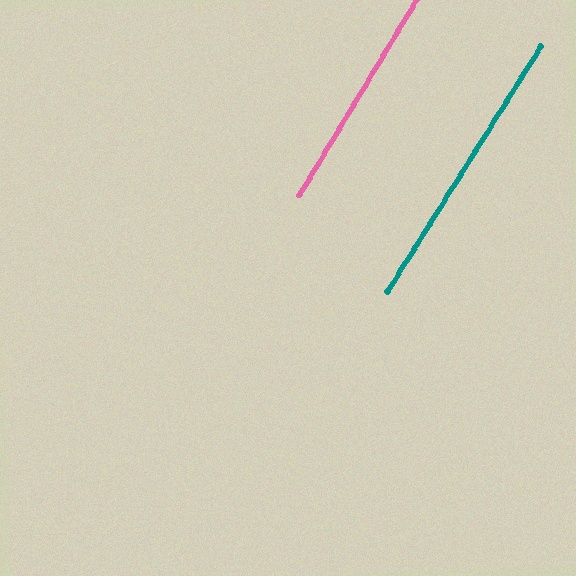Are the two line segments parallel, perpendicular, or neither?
Parallel — their directions differ by only 1.3°.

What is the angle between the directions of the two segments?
Approximately 1 degree.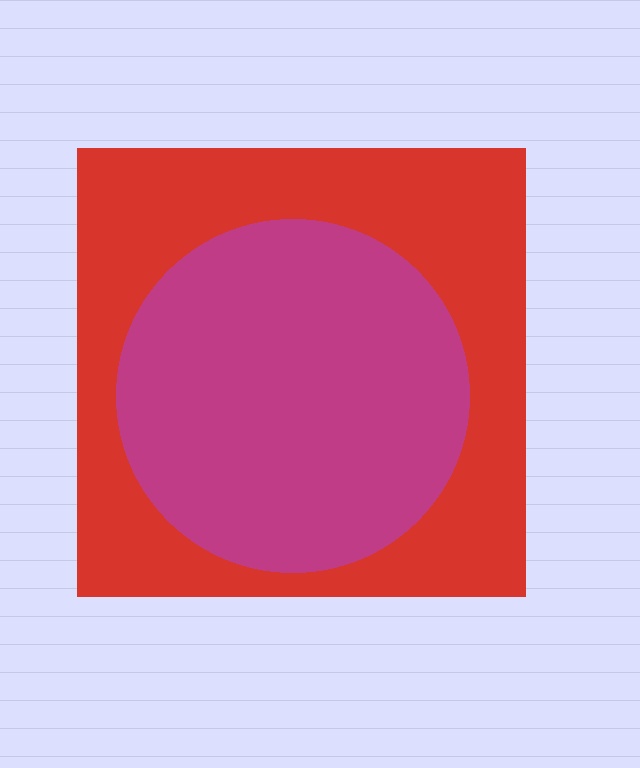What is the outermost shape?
The red square.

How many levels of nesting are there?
2.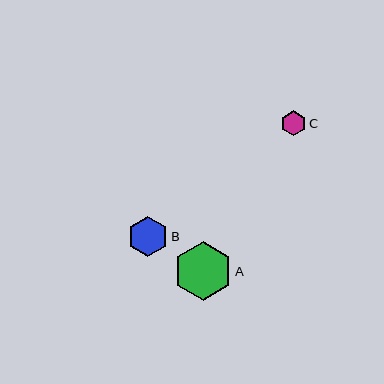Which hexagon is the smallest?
Hexagon C is the smallest with a size of approximately 25 pixels.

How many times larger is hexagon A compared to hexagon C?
Hexagon A is approximately 2.4 times the size of hexagon C.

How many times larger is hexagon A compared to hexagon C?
Hexagon A is approximately 2.4 times the size of hexagon C.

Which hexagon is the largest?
Hexagon A is the largest with a size of approximately 59 pixels.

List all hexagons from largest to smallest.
From largest to smallest: A, B, C.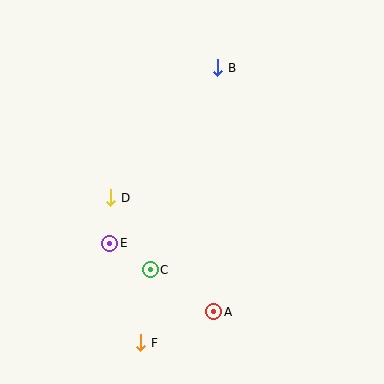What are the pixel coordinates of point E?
Point E is at (110, 243).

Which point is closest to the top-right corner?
Point B is closest to the top-right corner.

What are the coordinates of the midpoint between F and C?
The midpoint between F and C is at (146, 306).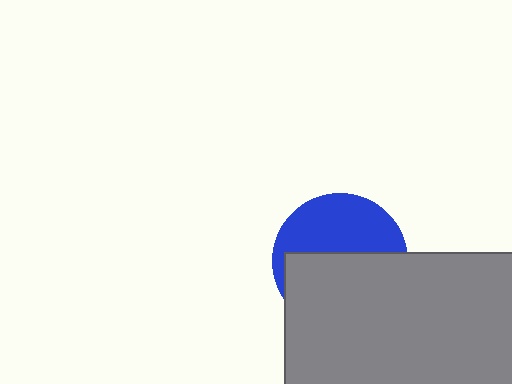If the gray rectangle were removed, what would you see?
You would see the complete blue circle.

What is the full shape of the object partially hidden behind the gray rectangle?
The partially hidden object is a blue circle.